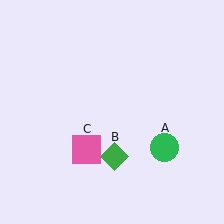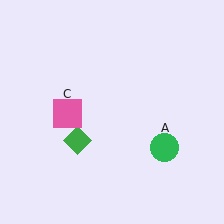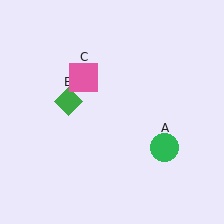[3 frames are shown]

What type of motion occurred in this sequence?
The green diamond (object B), pink square (object C) rotated clockwise around the center of the scene.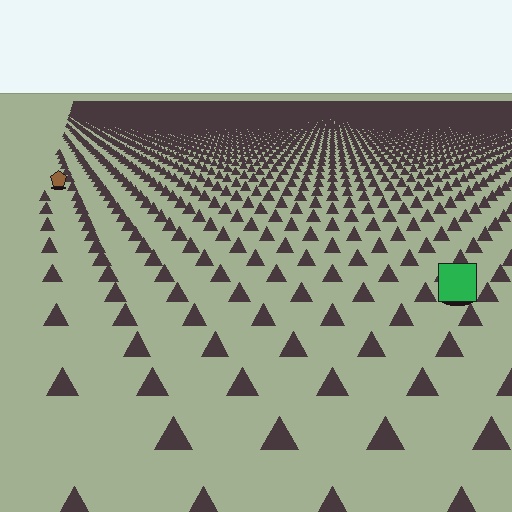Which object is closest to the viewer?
The green square is closest. The texture marks near it are larger and more spread out.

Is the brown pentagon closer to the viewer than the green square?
No. The green square is closer — you can tell from the texture gradient: the ground texture is coarser near it.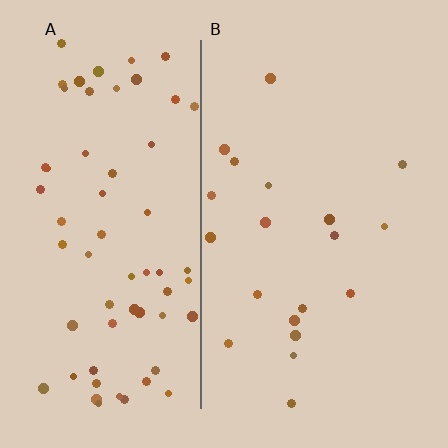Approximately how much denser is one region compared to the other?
Approximately 3.3× — region A over region B.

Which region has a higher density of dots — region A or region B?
A (the left).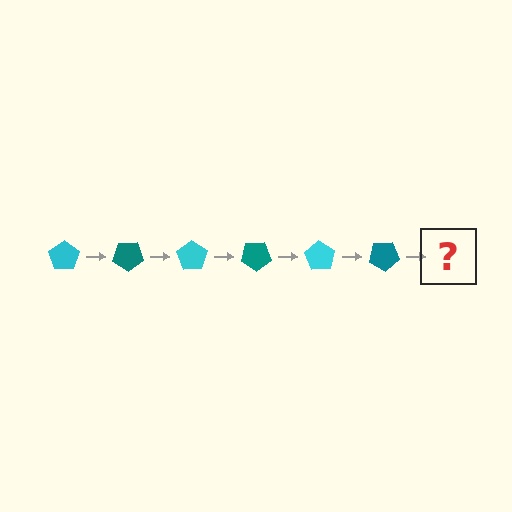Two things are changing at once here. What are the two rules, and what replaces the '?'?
The two rules are that it rotates 35 degrees each step and the color cycles through cyan and teal. The '?' should be a cyan pentagon, rotated 210 degrees from the start.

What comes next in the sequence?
The next element should be a cyan pentagon, rotated 210 degrees from the start.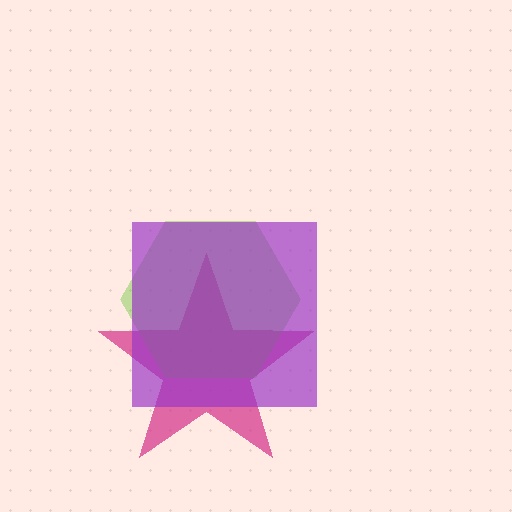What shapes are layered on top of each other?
The layered shapes are: a magenta star, a lime hexagon, a purple square.